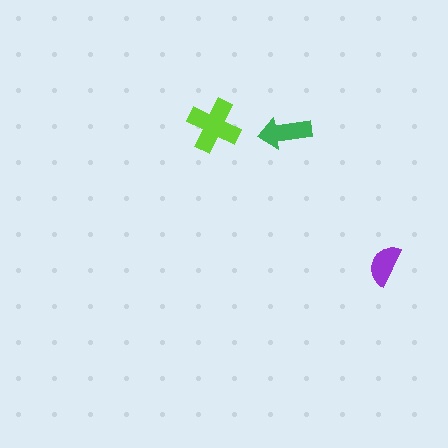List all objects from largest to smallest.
The lime cross, the green arrow, the purple semicircle.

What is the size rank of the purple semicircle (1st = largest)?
3rd.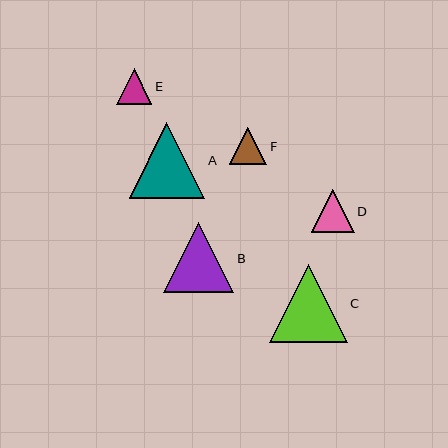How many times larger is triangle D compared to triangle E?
Triangle D is approximately 1.2 times the size of triangle E.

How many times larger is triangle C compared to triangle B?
Triangle C is approximately 1.1 times the size of triangle B.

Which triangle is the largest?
Triangle C is the largest with a size of approximately 78 pixels.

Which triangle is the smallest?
Triangle E is the smallest with a size of approximately 36 pixels.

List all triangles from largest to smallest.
From largest to smallest: C, A, B, D, F, E.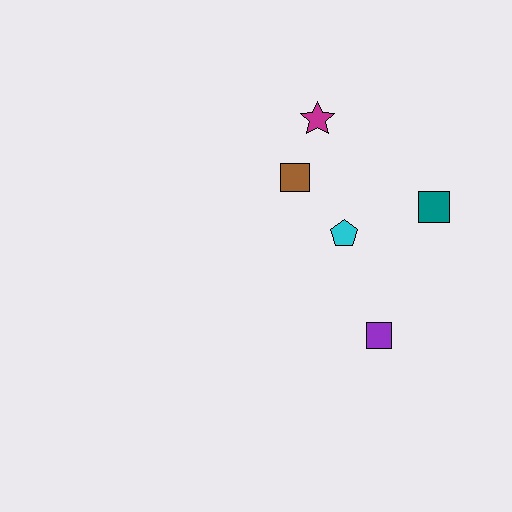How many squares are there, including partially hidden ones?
There are 3 squares.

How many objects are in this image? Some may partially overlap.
There are 5 objects.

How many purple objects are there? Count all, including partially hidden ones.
There is 1 purple object.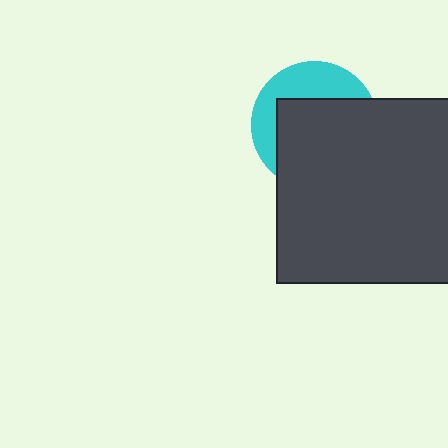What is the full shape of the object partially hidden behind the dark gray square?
The partially hidden object is a cyan circle.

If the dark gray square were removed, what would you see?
You would see the complete cyan circle.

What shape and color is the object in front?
The object in front is a dark gray square.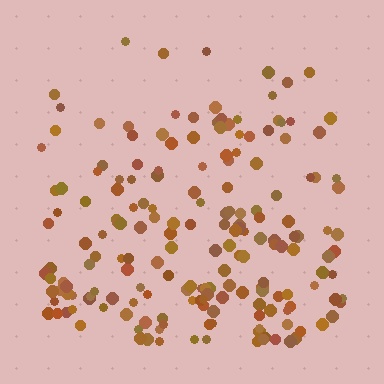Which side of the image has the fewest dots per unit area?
The top.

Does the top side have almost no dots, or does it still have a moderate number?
Still a moderate number, just noticeably fewer than the bottom.